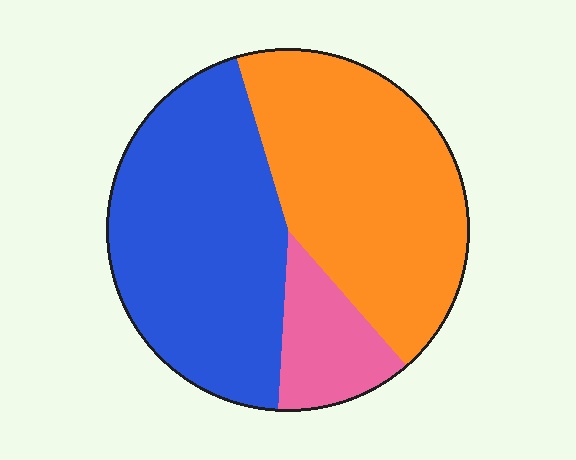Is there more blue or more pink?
Blue.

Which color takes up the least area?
Pink, at roughly 10%.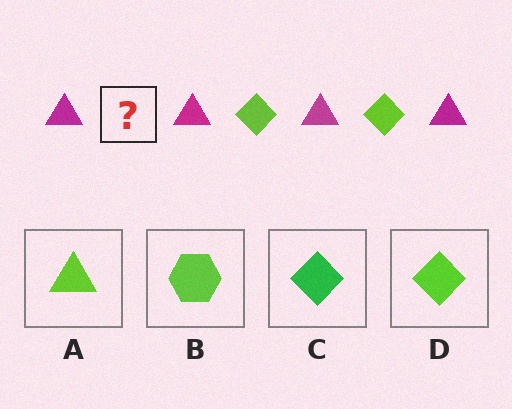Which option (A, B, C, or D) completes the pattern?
D.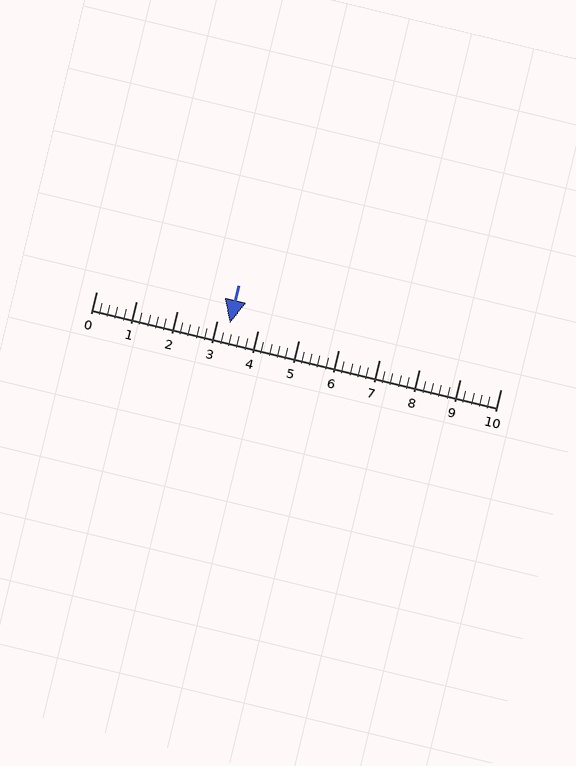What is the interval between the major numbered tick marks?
The major tick marks are spaced 1 units apart.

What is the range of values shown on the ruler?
The ruler shows values from 0 to 10.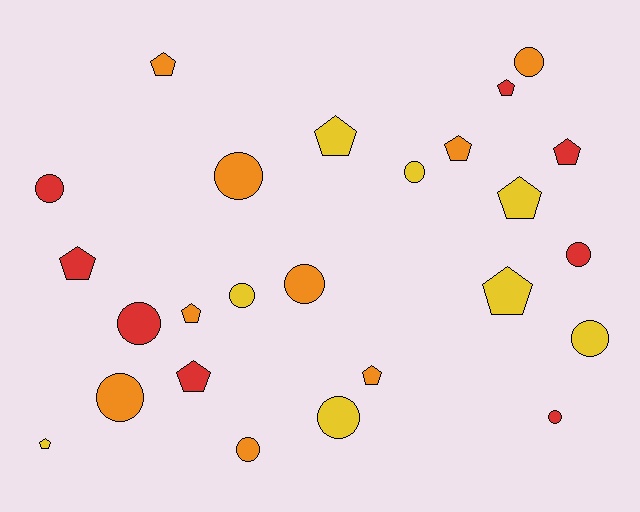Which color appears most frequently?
Orange, with 9 objects.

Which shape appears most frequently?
Circle, with 13 objects.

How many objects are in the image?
There are 25 objects.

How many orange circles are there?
There are 5 orange circles.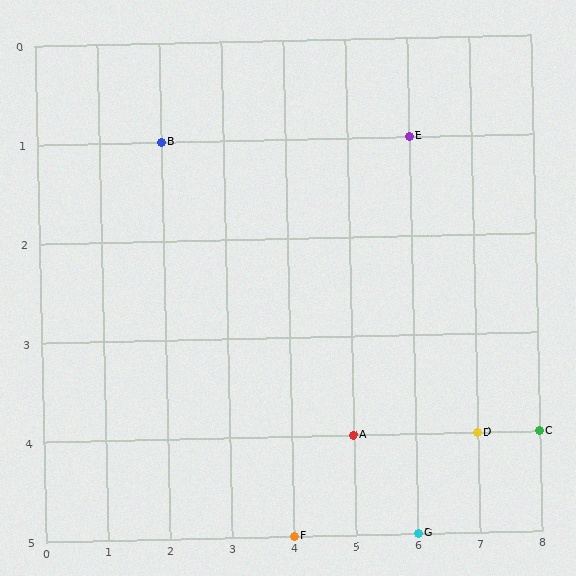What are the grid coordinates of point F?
Point F is at grid coordinates (4, 5).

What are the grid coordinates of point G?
Point G is at grid coordinates (6, 5).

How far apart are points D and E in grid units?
Points D and E are 1 column and 3 rows apart (about 3.2 grid units diagonally).